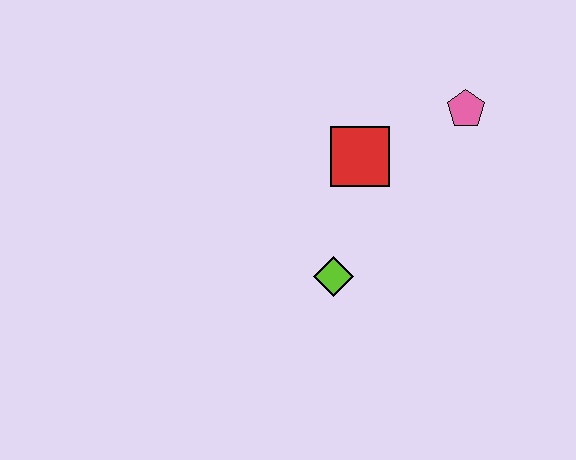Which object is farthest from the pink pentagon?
The lime diamond is farthest from the pink pentagon.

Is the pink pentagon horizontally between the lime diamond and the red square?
No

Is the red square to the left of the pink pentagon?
Yes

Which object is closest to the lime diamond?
The red square is closest to the lime diamond.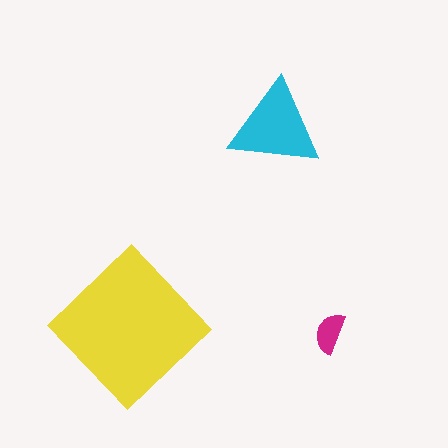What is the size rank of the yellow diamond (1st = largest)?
1st.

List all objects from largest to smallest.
The yellow diamond, the cyan triangle, the magenta semicircle.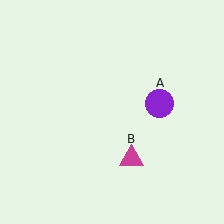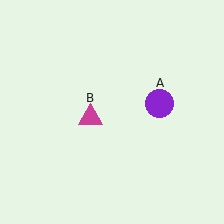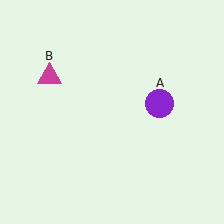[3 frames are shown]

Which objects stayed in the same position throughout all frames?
Purple circle (object A) remained stationary.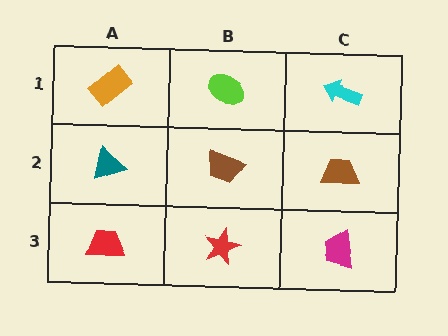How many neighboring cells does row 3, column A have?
2.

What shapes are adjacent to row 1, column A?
A teal triangle (row 2, column A), a lime ellipse (row 1, column B).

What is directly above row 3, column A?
A teal triangle.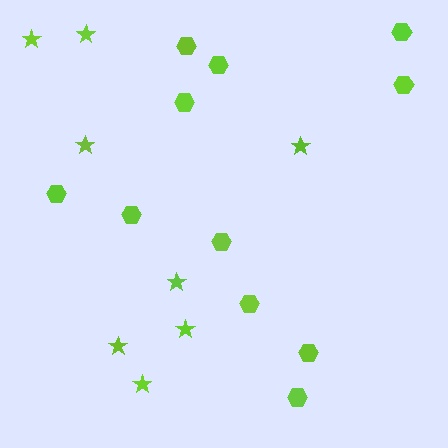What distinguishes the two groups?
There are 2 groups: one group of hexagons (11) and one group of stars (8).